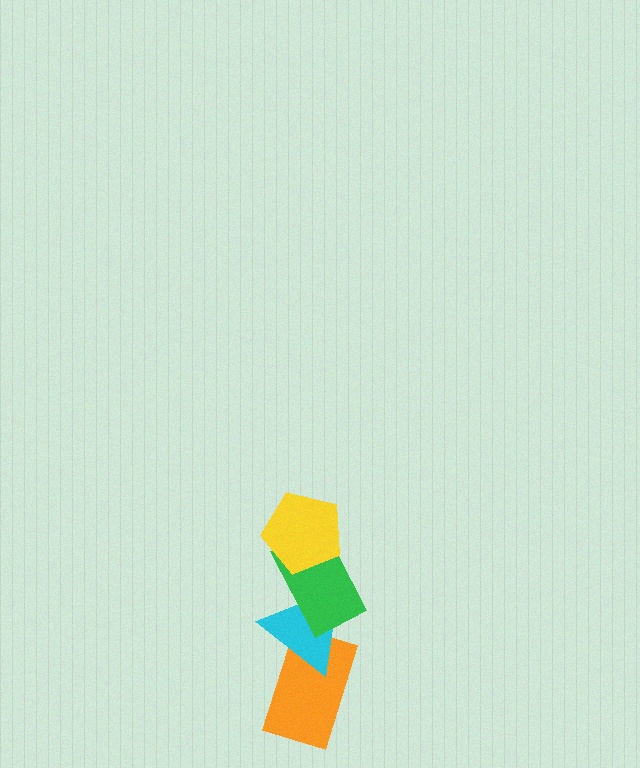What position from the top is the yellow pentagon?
The yellow pentagon is 1st from the top.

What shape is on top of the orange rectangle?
The cyan triangle is on top of the orange rectangle.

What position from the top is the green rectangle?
The green rectangle is 2nd from the top.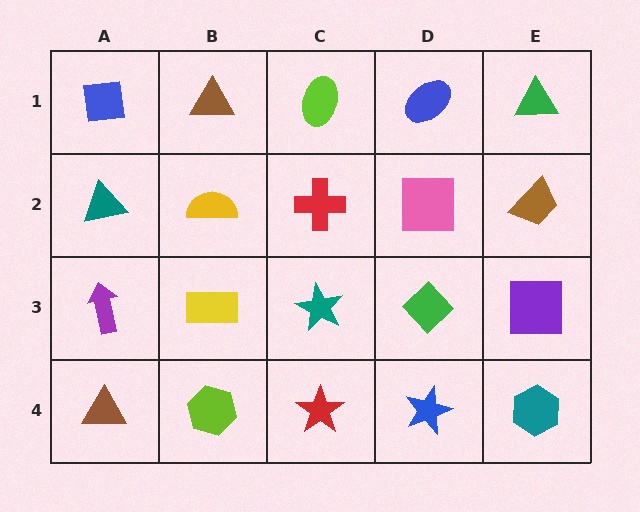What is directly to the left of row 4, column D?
A red star.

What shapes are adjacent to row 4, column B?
A yellow rectangle (row 3, column B), a brown triangle (row 4, column A), a red star (row 4, column C).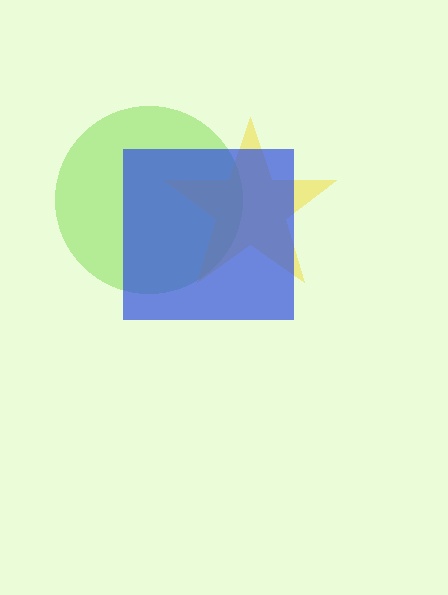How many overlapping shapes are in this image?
There are 3 overlapping shapes in the image.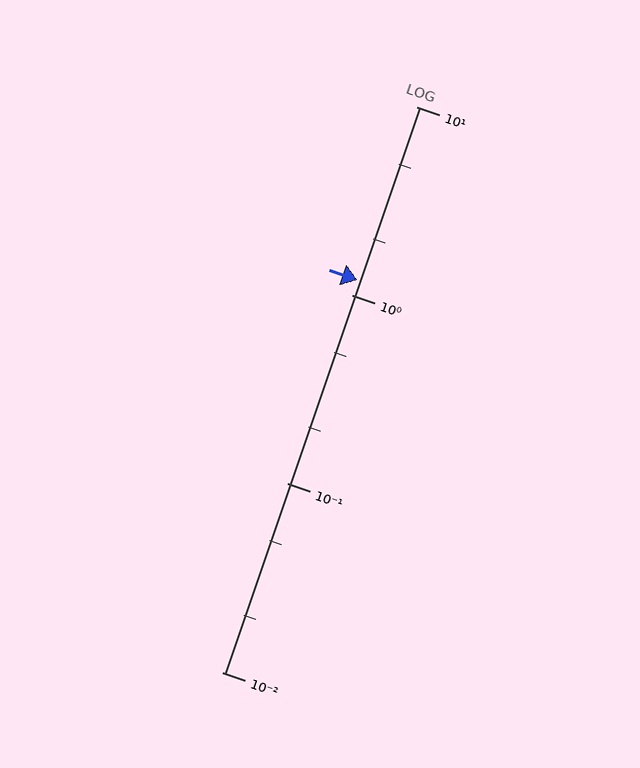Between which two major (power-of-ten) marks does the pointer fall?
The pointer is between 1 and 10.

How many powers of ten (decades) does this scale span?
The scale spans 3 decades, from 0.01 to 10.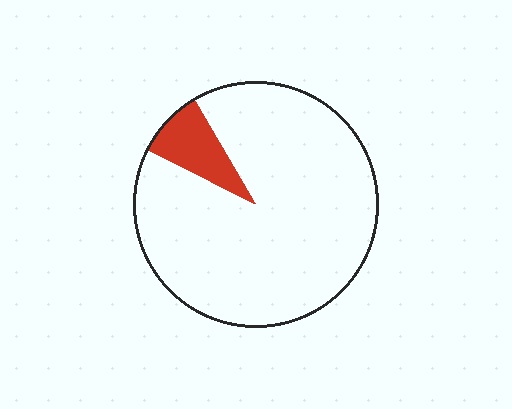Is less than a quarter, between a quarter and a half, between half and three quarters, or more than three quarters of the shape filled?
Less than a quarter.